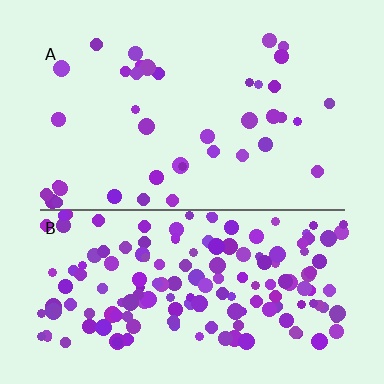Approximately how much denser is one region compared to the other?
Approximately 4.3× — region B over region A.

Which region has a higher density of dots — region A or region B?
B (the bottom).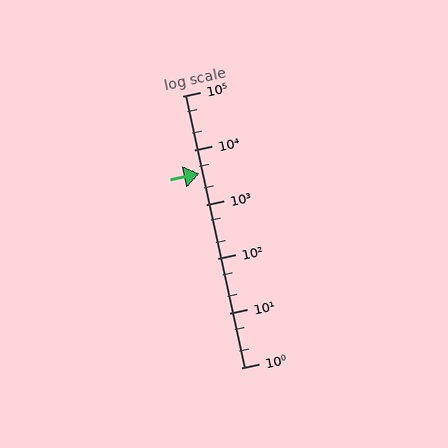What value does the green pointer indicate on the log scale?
The pointer indicates approximately 3700.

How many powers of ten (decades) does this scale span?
The scale spans 5 decades, from 1 to 100000.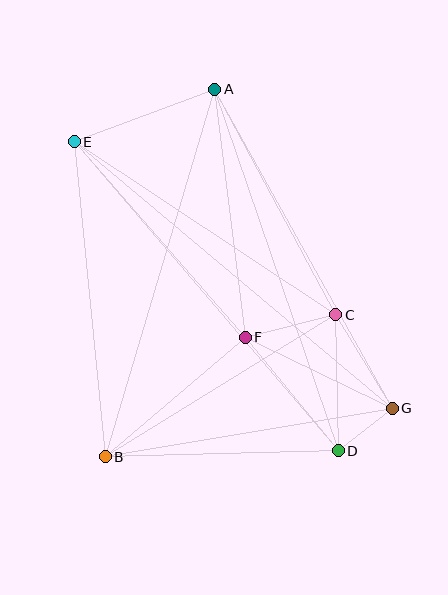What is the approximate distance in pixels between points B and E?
The distance between B and E is approximately 317 pixels.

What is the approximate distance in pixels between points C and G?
The distance between C and G is approximately 109 pixels.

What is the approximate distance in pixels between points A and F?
The distance between A and F is approximately 250 pixels.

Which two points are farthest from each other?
Points E and G are farthest from each other.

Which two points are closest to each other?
Points D and G are closest to each other.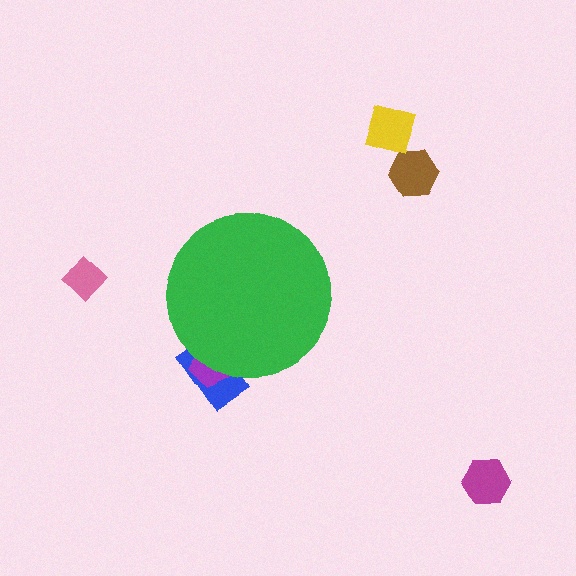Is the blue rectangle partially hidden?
Yes, the blue rectangle is partially hidden behind the green circle.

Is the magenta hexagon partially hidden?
No, the magenta hexagon is fully visible.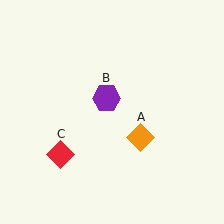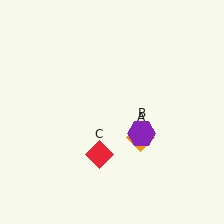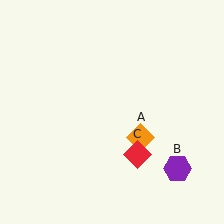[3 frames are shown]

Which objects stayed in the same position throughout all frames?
Orange diamond (object A) remained stationary.